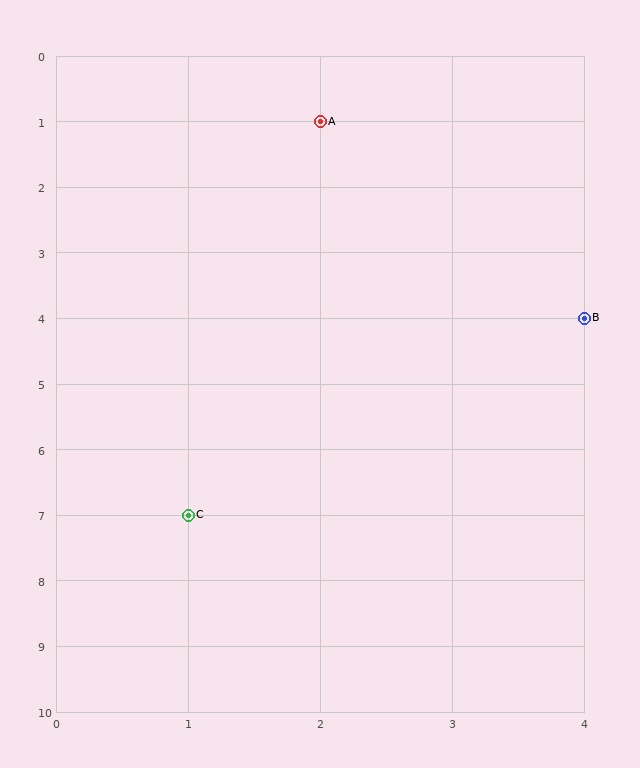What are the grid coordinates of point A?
Point A is at grid coordinates (2, 1).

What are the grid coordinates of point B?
Point B is at grid coordinates (4, 4).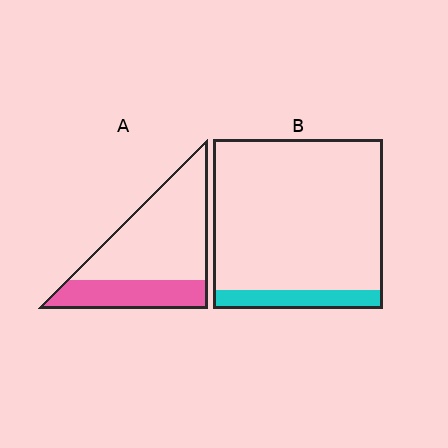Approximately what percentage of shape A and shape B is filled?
A is approximately 30% and B is approximately 10%.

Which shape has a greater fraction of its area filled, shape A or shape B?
Shape A.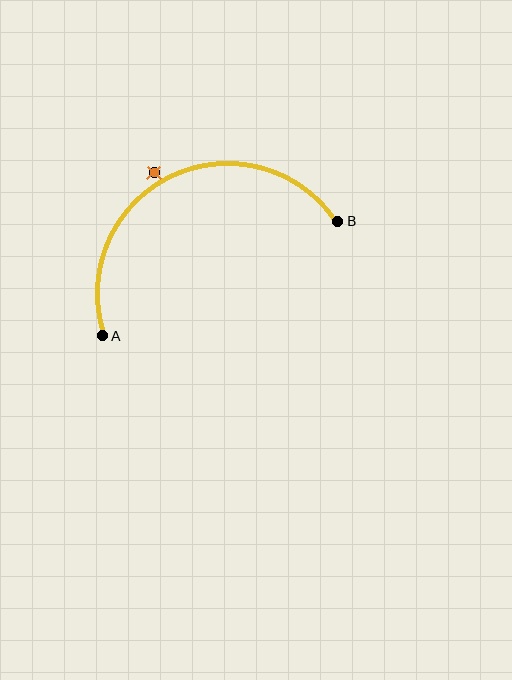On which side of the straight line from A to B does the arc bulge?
The arc bulges above the straight line connecting A and B.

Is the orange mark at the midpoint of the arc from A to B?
No — the orange mark does not lie on the arc at all. It sits slightly outside the curve.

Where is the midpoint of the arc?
The arc midpoint is the point on the curve farthest from the straight line joining A and B. It sits above that line.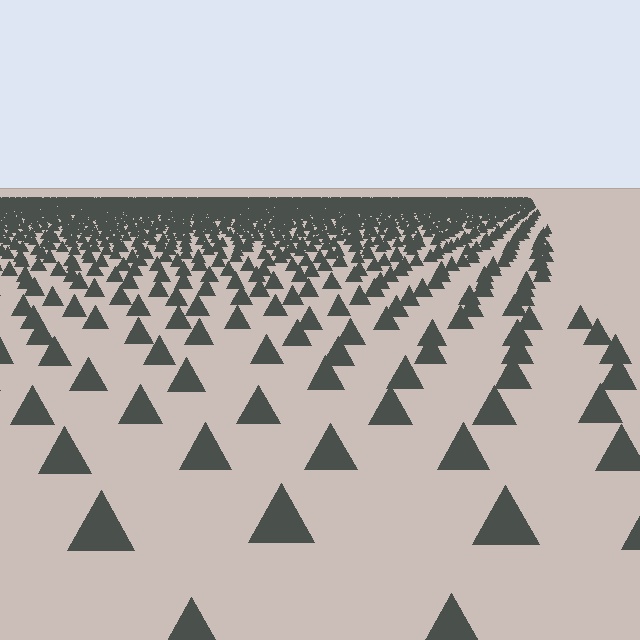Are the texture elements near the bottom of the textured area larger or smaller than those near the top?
Larger. Near the bottom, elements are closer to the viewer and appear at a bigger on-screen size.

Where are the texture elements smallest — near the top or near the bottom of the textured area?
Near the top.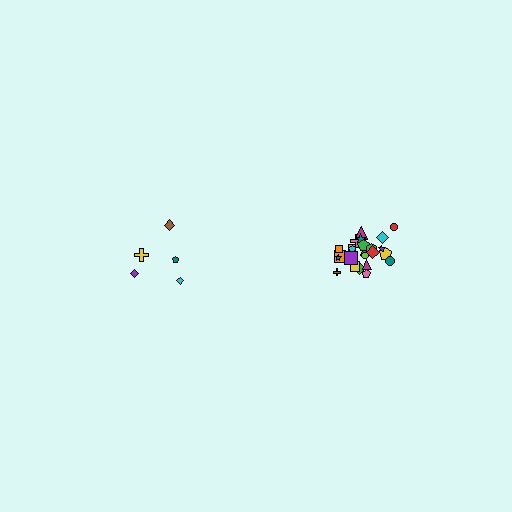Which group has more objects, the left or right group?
The right group.